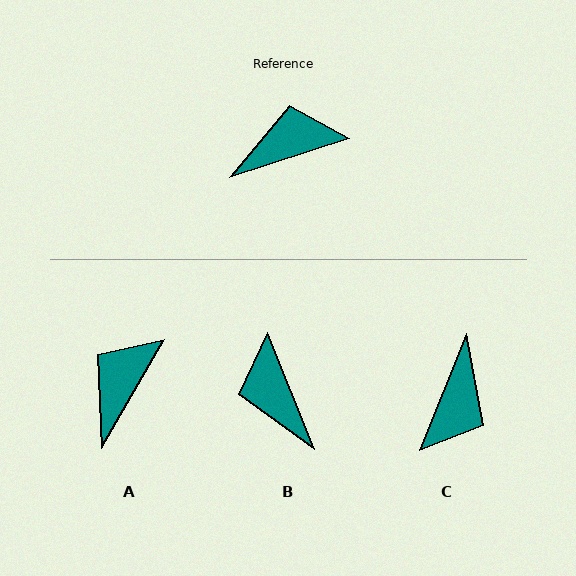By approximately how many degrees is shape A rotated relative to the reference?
Approximately 42 degrees counter-clockwise.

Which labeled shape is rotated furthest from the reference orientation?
C, about 130 degrees away.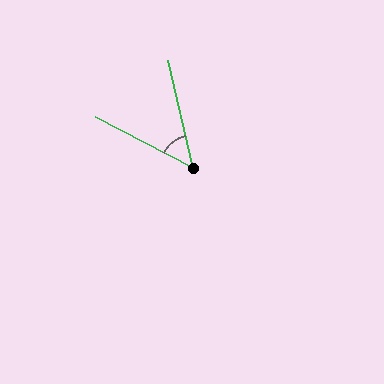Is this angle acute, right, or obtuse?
It is acute.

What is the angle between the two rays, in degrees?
Approximately 50 degrees.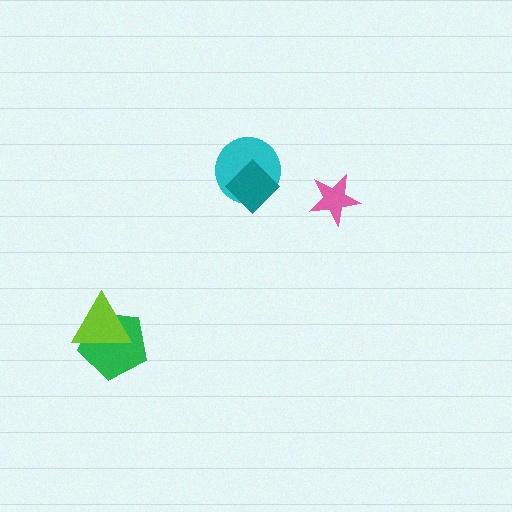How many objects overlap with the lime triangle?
1 object overlaps with the lime triangle.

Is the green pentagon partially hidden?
Yes, it is partially covered by another shape.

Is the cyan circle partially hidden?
Yes, it is partially covered by another shape.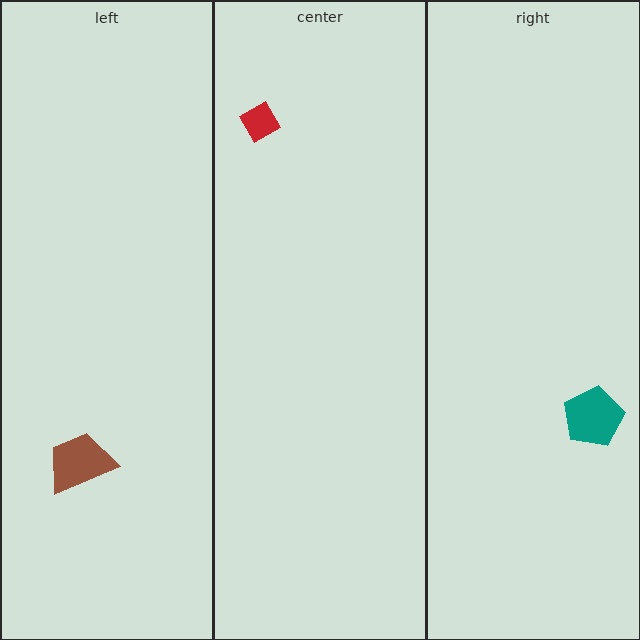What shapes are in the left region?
The brown trapezoid.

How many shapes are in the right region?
1.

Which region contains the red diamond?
The center region.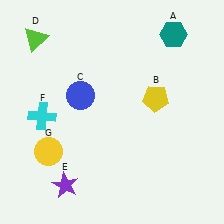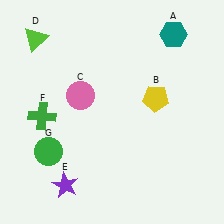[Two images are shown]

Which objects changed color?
C changed from blue to pink. F changed from cyan to green. G changed from yellow to green.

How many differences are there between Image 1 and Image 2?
There are 3 differences between the two images.